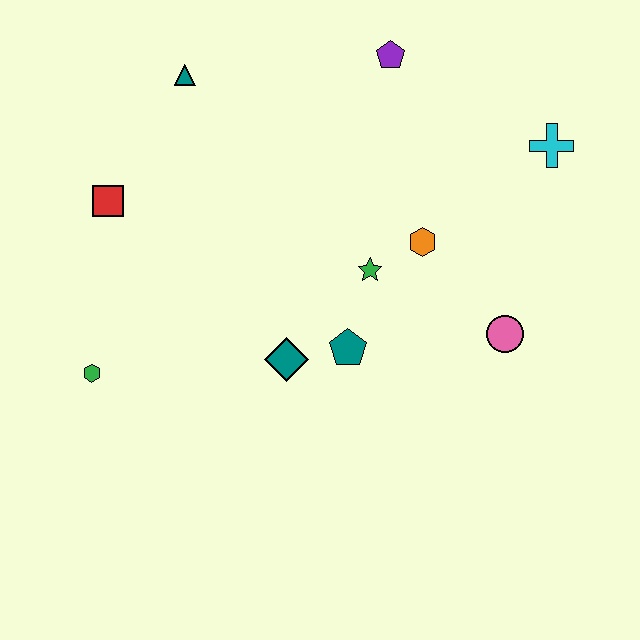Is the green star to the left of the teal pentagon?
No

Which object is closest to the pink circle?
The orange hexagon is closest to the pink circle.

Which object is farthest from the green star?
The green hexagon is farthest from the green star.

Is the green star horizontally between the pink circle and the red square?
Yes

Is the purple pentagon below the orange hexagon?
No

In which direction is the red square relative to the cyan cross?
The red square is to the left of the cyan cross.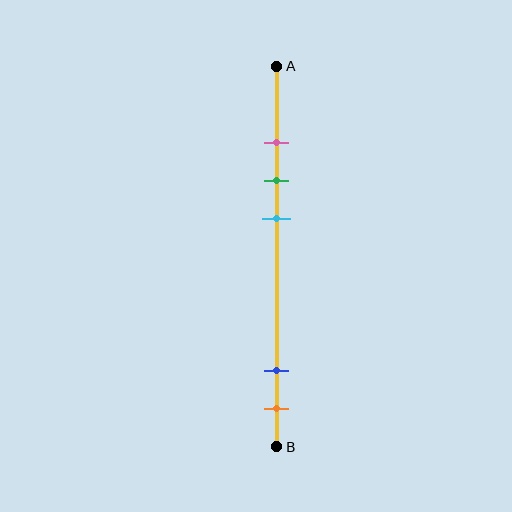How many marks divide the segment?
There are 5 marks dividing the segment.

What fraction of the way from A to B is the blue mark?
The blue mark is approximately 80% (0.8) of the way from A to B.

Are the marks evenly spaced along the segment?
No, the marks are not evenly spaced.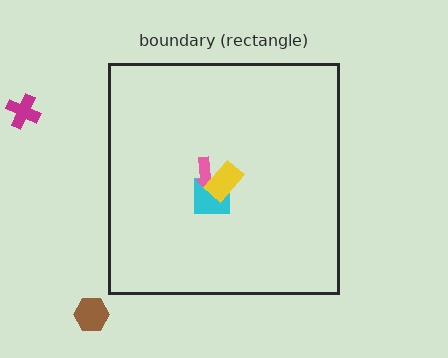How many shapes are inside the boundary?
3 inside, 2 outside.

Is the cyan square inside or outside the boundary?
Inside.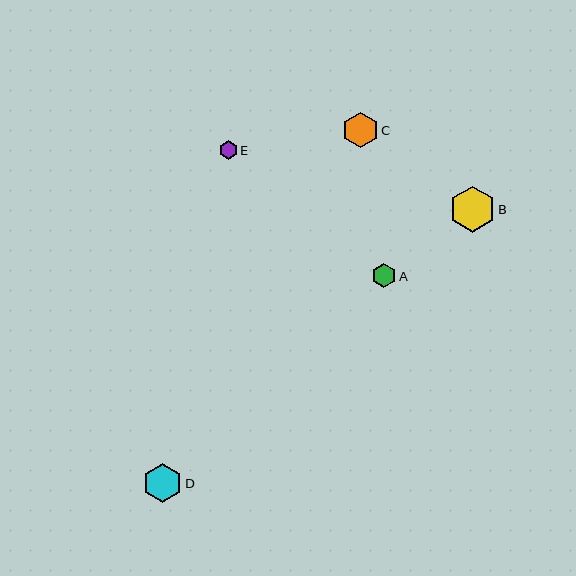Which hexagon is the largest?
Hexagon B is the largest with a size of approximately 46 pixels.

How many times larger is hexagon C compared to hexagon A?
Hexagon C is approximately 1.5 times the size of hexagon A.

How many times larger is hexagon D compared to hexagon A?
Hexagon D is approximately 1.7 times the size of hexagon A.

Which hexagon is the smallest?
Hexagon E is the smallest with a size of approximately 18 pixels.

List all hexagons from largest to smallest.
From largest to smallest: B, D, C, A, E.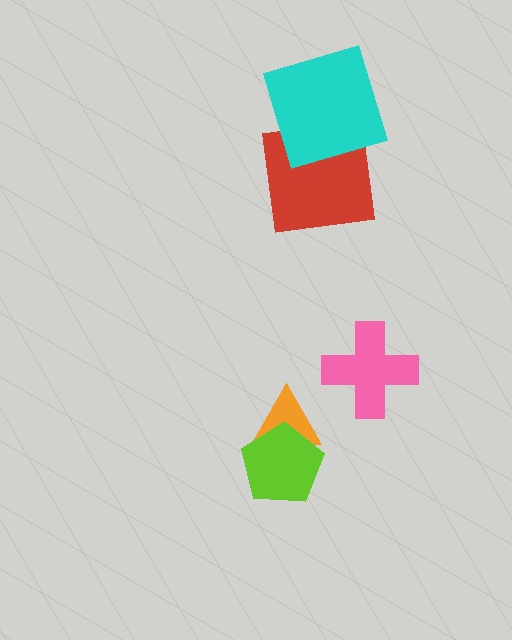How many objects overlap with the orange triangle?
1 object overlaps with the orange triangle.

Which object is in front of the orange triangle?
The lime pentagon is in front of the orange triangle.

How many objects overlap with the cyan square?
1 object overlaps with the cyan square.